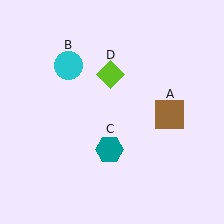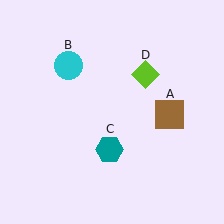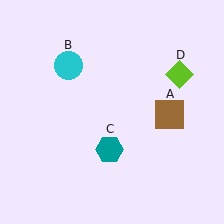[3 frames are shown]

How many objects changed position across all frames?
1 object changed position: lime diamond (object D).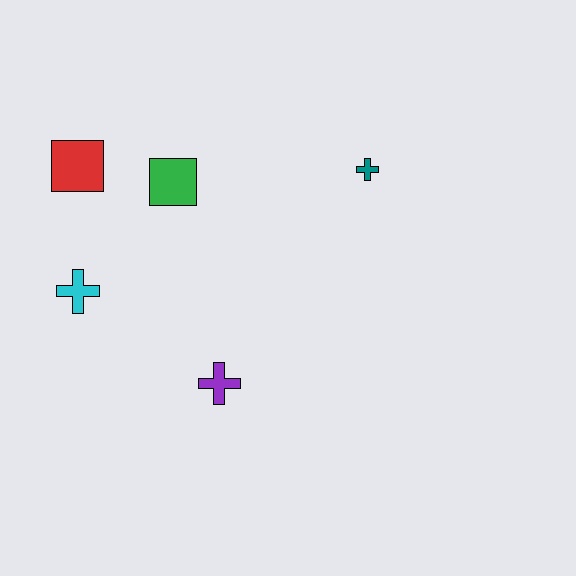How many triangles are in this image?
There are no triangles.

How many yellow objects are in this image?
There are no yellow objects.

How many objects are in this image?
There are 5 objects.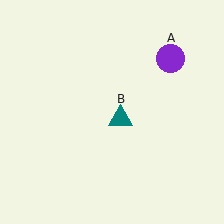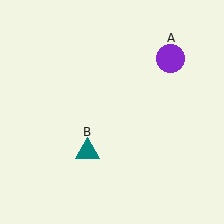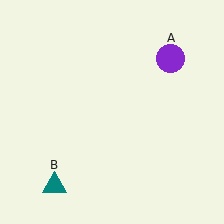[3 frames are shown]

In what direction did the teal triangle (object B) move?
The teal triangle (object B) moved down and to the left.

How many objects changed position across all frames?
1 object changed position: teal triangle (object B).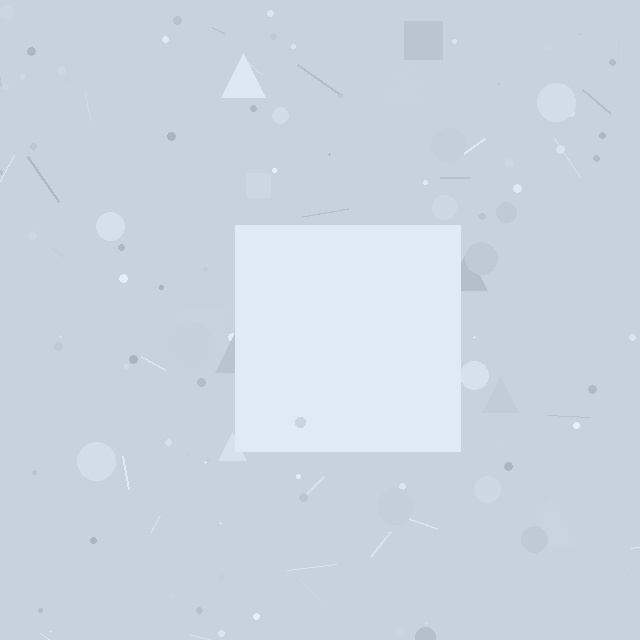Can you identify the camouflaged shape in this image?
The camouflaged shape is a square.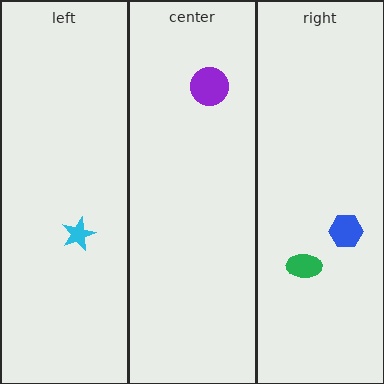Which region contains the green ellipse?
The right region.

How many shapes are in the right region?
2.